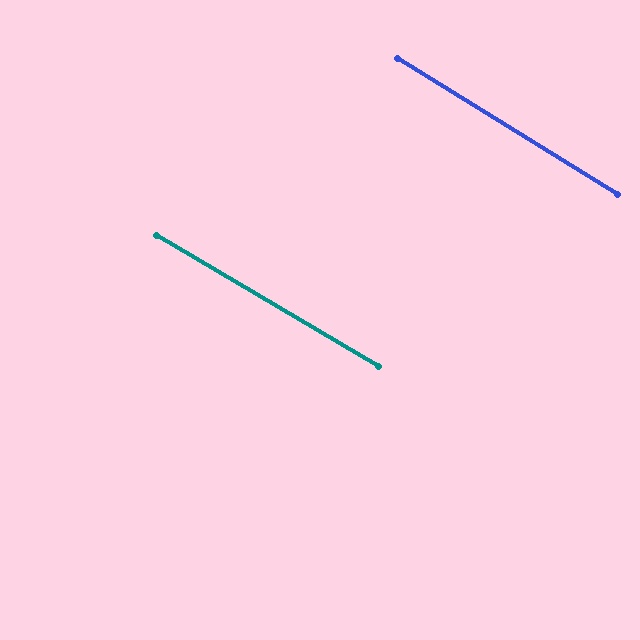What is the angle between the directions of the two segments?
Approximately 1 degree.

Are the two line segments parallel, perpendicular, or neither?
Parallel — their directions differ by only 1.1°.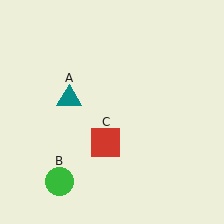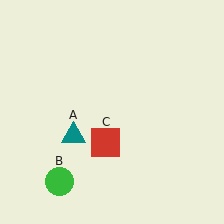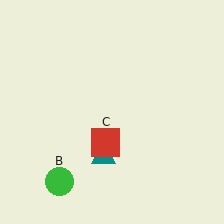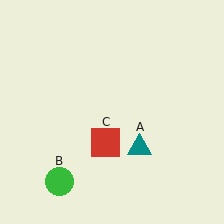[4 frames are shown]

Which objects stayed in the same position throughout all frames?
Green circle (object B) and red square (object C) remained stationary.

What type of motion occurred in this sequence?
The teal triangle (object A) rotated counterclockwise around the center of the scene.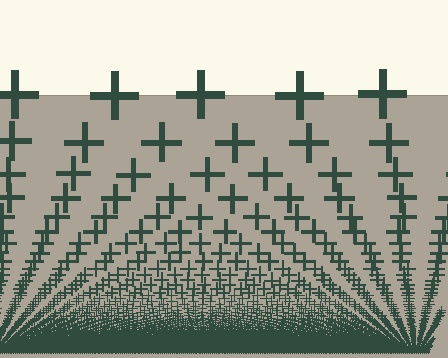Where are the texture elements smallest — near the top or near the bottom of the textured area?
Near the bottom.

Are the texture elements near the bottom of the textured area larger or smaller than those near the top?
Smaller. The gradient is inverted — elements near the bottom are smaller and denser.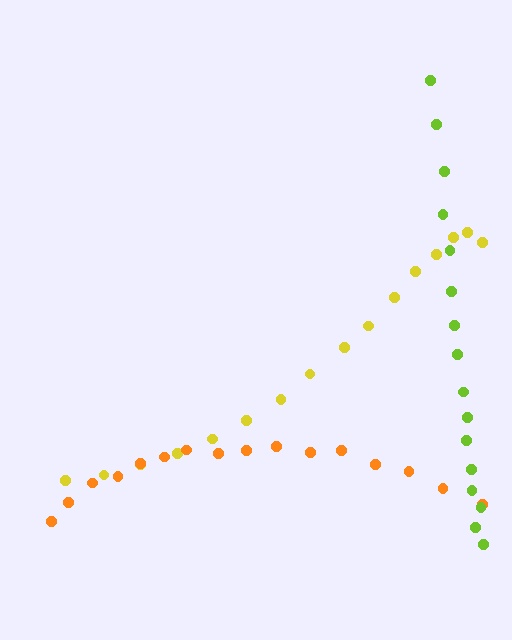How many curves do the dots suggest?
There are 3 distinct paths.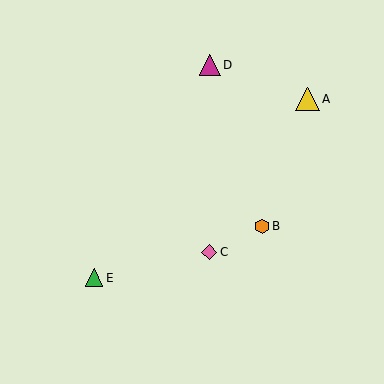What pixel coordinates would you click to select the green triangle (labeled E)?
Click at (94, 278) to select the green triangle E.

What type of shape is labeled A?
Shape A is a yellow triangle.